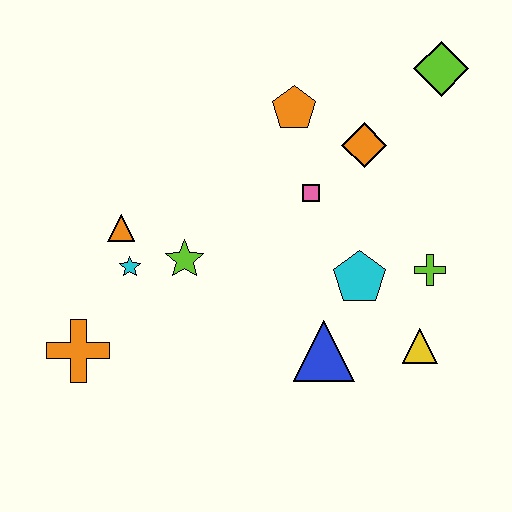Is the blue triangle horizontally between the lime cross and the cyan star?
Yes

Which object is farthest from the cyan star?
The lime diamond is farthest from the cyan star.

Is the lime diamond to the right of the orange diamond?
Yes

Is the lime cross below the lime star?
Yes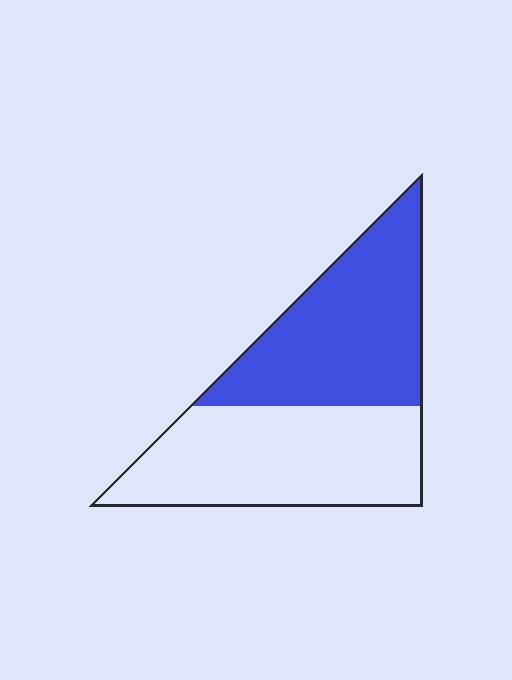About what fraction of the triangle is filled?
About one half (1/2).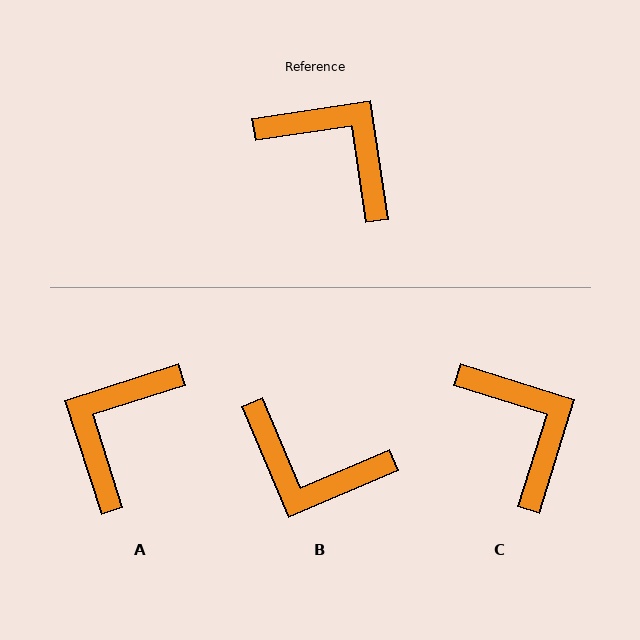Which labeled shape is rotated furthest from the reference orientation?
B, about 166 degrees away.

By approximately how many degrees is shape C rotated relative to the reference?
Approximately 26 degrees clockwise.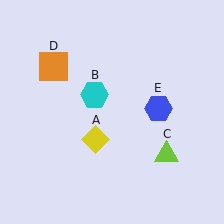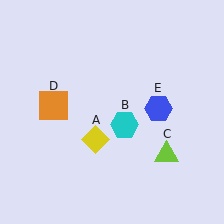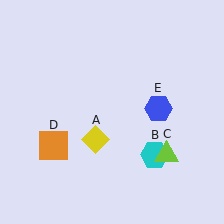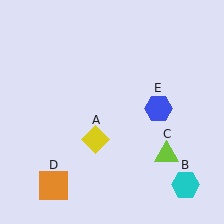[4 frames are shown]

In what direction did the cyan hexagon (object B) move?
The cyan hexagon (object B) moved down and to the right.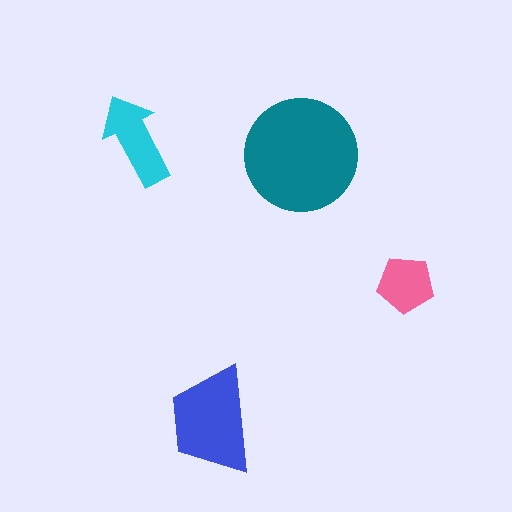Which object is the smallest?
The pink pentagon.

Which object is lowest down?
The blue trapezoid is bottommost.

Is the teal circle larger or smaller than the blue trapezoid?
Larger.